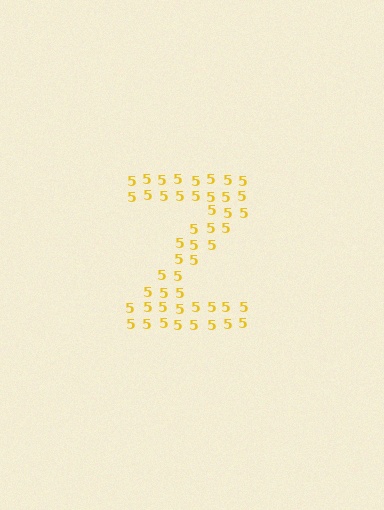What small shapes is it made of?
It is made of small digit 5's.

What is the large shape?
The large shape is the letter Z.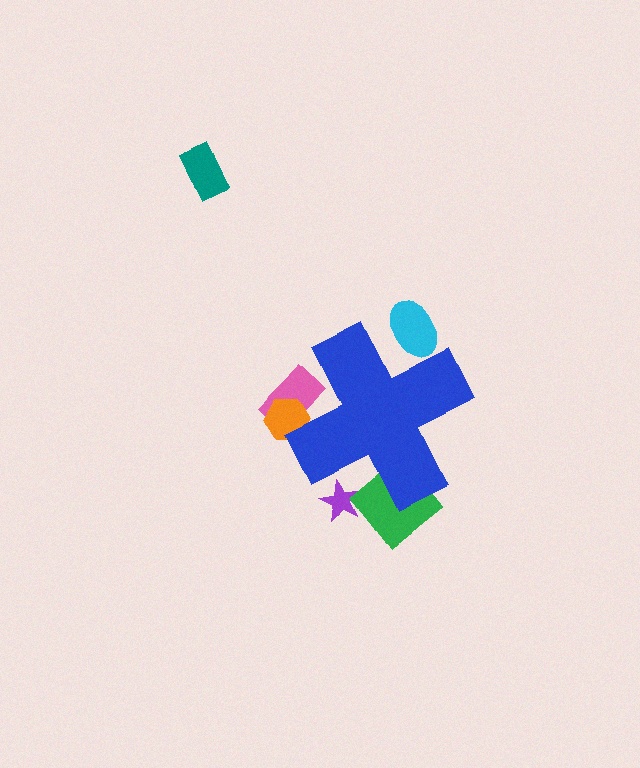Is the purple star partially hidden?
Yes, the purple star is partially hidden behind the blue cross.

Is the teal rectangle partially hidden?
No, the teal rectangle is fully visible.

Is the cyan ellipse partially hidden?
Yes, the cyan ellipse is partially hidden behind the blue cross.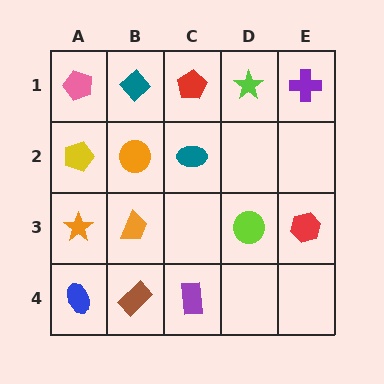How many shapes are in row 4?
3 shapes.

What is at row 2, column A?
A yellow pentagon.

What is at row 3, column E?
A red hexagon.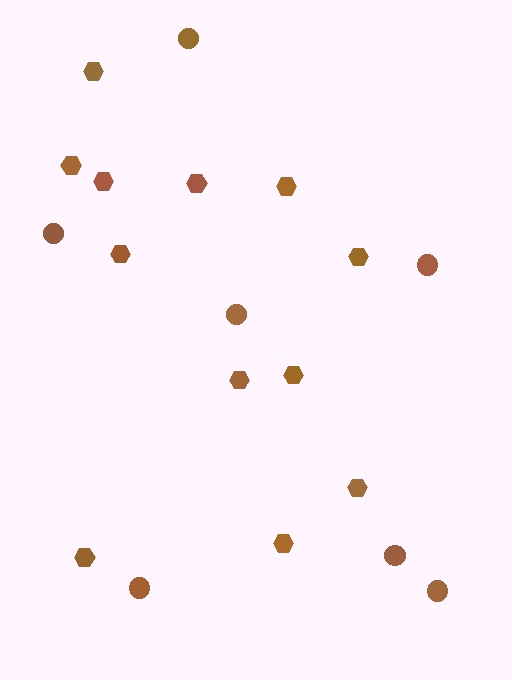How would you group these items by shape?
There are 2 groups: one group of hexagons (12) and one group of circles (7).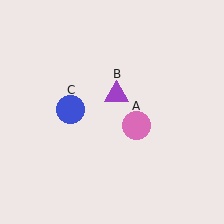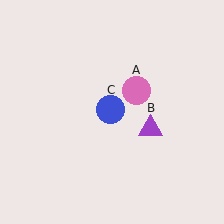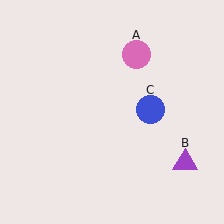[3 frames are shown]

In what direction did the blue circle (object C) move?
The blue circle (object C) moved right.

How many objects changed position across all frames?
3 objects changed position: pink circle (object A), purple triangle (object B), blue circle (object C).